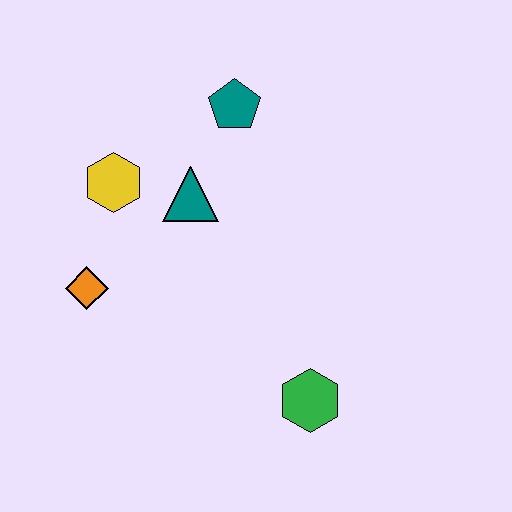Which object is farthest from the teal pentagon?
The green hexagon is farthest from the teal pentagon.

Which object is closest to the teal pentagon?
The teal triangle is closest to the teal pentagon.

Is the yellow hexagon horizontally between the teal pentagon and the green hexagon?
No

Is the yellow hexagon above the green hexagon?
Yes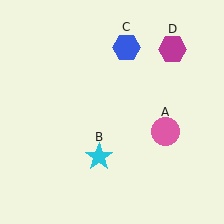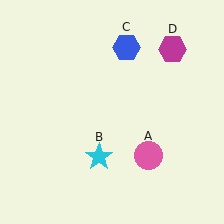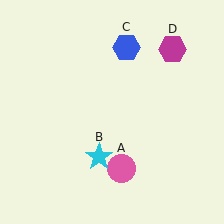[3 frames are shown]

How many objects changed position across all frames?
1 object changed position: pink circle (object A).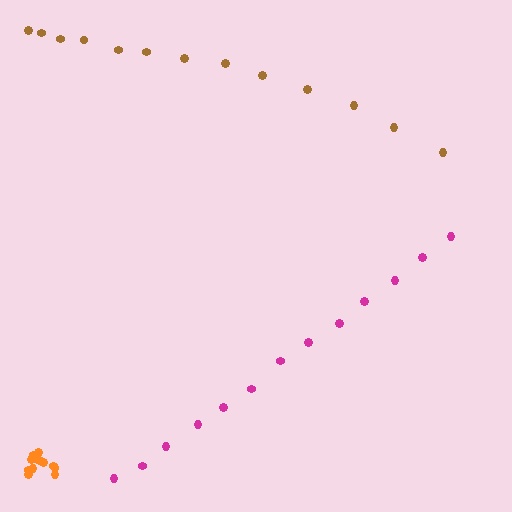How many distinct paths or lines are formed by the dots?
There are 3 distinct paths.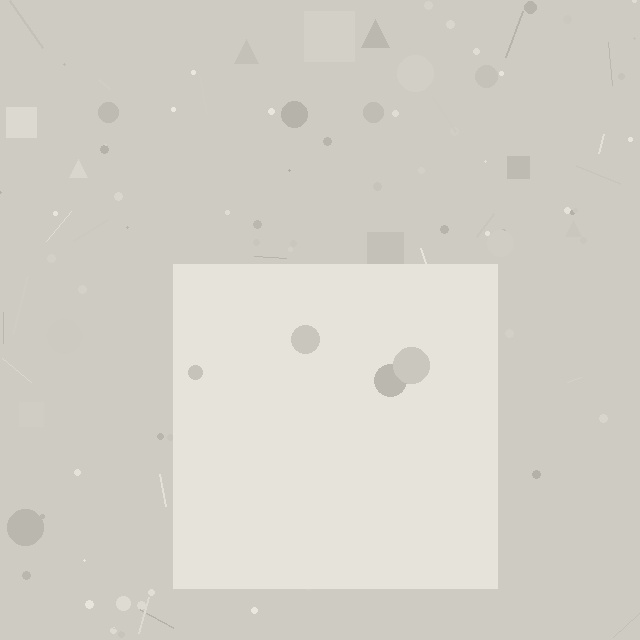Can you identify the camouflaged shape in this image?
The camouflaged shape is a square.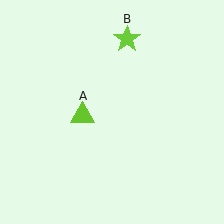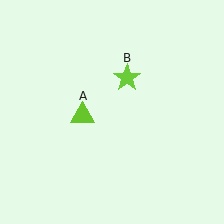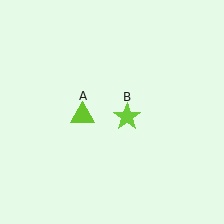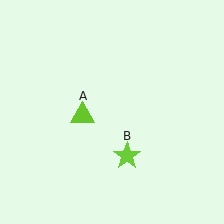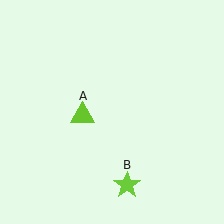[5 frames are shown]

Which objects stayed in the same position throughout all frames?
Lime triangle (object A) remained stationary.